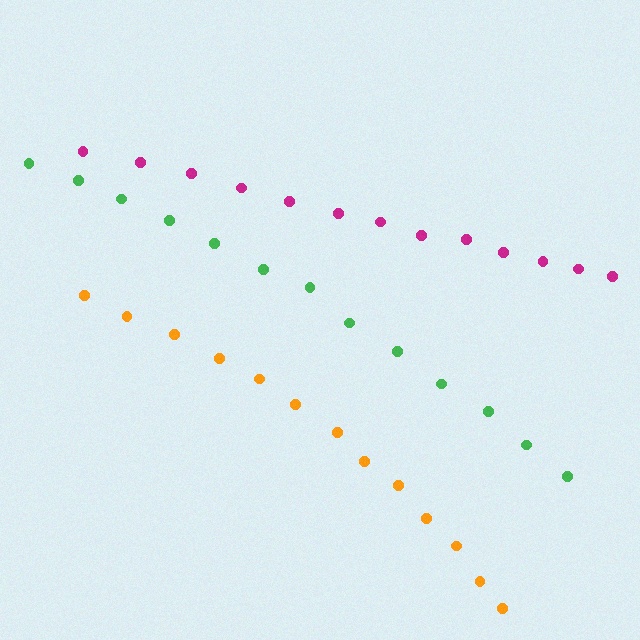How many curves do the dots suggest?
There are 3 distinct paths.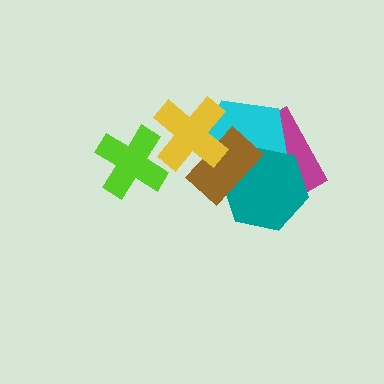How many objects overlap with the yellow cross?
3 objects overlap with the yellow cross.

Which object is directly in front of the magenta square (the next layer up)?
The cyan pentagon is directly in front of the magenta square.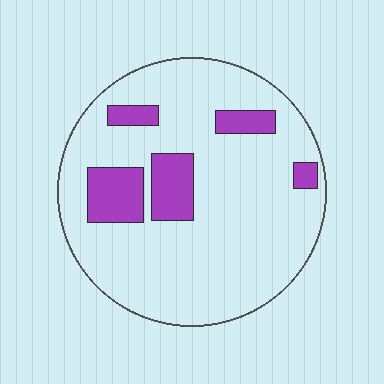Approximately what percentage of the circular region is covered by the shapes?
Approximately 15%.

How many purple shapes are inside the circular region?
5.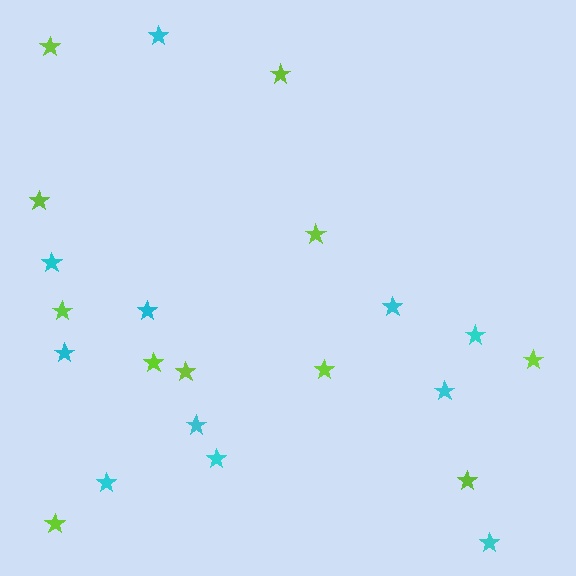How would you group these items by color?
There are 2 groups: one group of cyan stars (11) and one group of lime stars (11).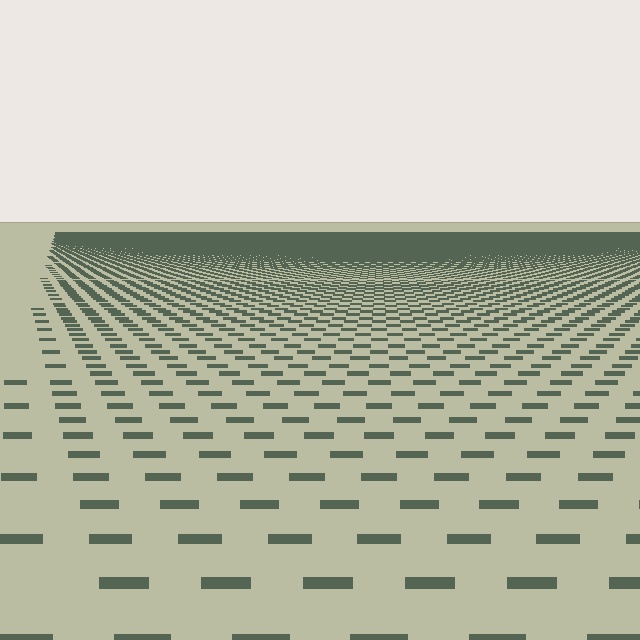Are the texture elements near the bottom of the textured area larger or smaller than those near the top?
Larger. Near the bottom, elements are closer to the viewer and appear at a bigger on-screen size.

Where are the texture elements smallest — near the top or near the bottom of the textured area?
Near the top.